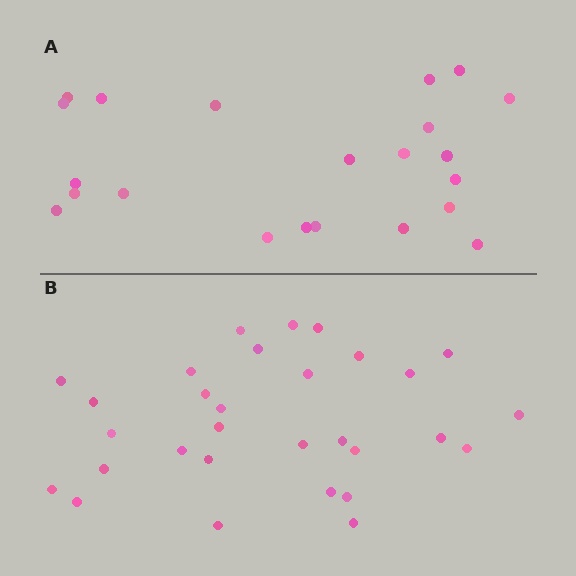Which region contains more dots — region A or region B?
Region B (the bottom region) has more dots.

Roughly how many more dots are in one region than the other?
Region B has roughly 8 or so more dots than region A.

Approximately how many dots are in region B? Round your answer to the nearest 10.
About 30 dots.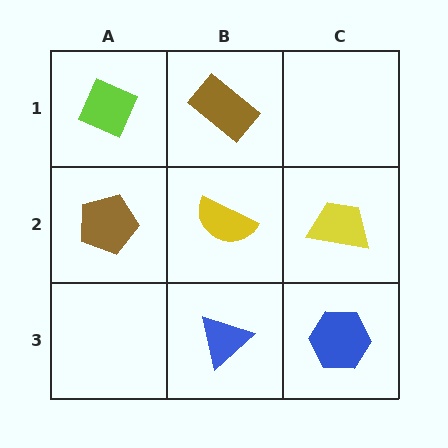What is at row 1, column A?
A lime diamond.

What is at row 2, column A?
A brown pentagon.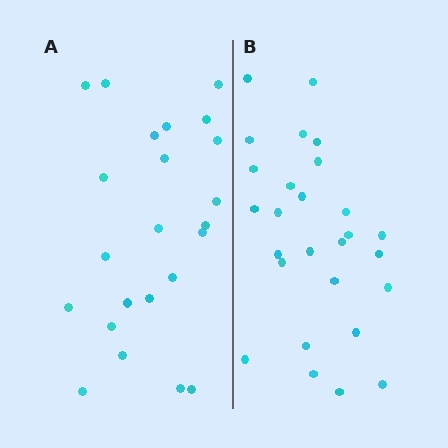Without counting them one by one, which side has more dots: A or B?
Region B (the right region) has more dots.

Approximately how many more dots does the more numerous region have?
Region B has about 4 more dots than region A.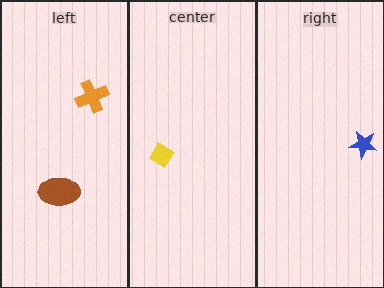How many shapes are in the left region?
2.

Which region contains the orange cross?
The left region.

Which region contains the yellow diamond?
The center region.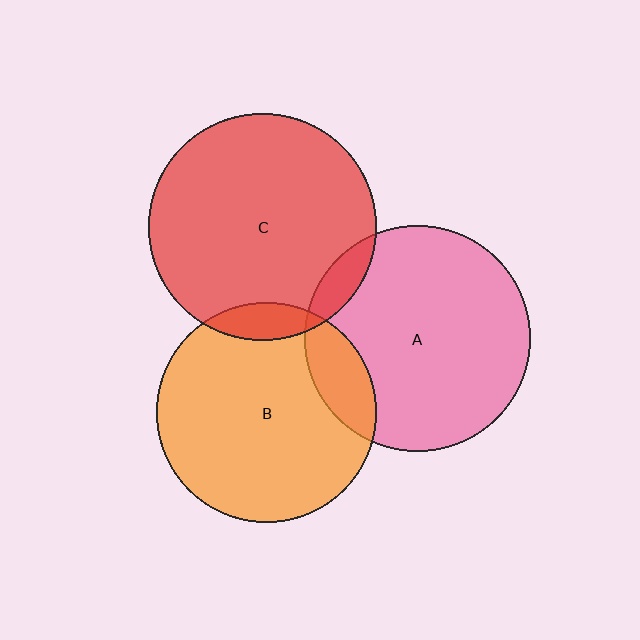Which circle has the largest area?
Circle C (red).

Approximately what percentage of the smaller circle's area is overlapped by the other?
Approximately 15%.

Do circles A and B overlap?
Yes.